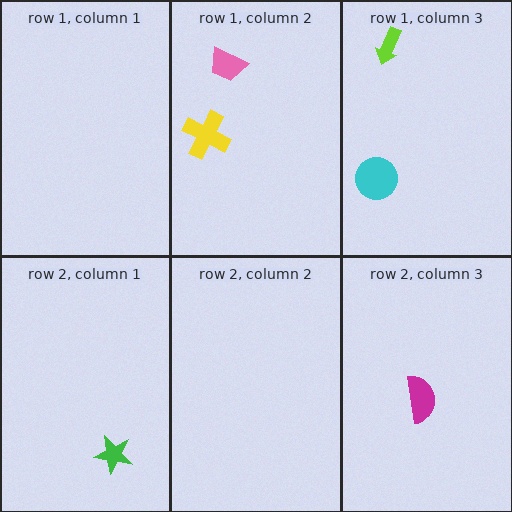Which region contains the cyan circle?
The row 1, column 3 region.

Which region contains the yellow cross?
The row 1, column 2 region.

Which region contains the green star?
The row 2, column 1 region.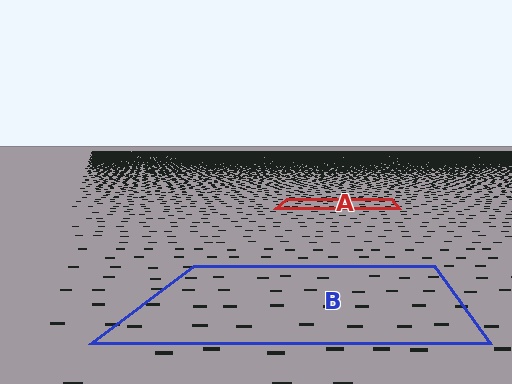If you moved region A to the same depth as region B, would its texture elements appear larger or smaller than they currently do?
They would appear larger. At a closer depth, the same texture elements are projected at a bigger on-screen size.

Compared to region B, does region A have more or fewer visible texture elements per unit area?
Region A has more texture elements per unit area — they are packed more densely because it is farther away.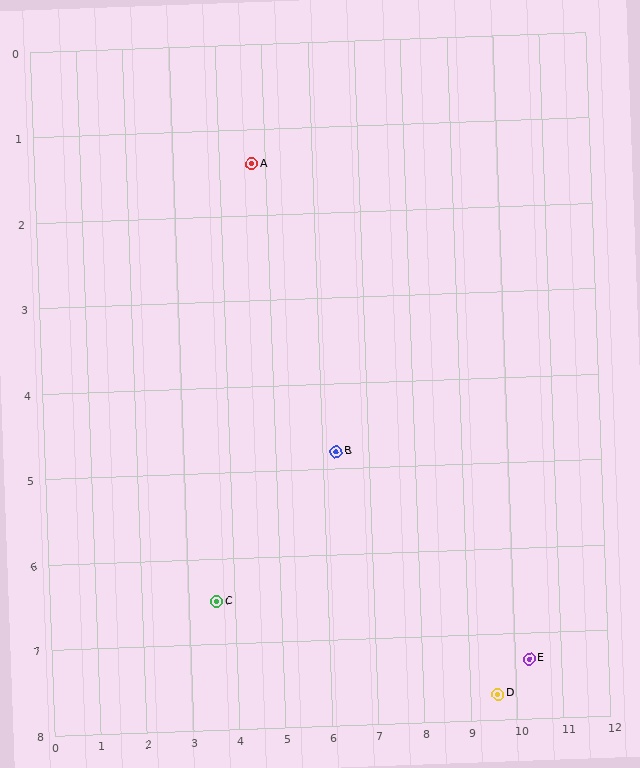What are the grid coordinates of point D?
Point D is at approximately (9.6, 7.7).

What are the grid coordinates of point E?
Point E is at approximately (10.3, 7.3).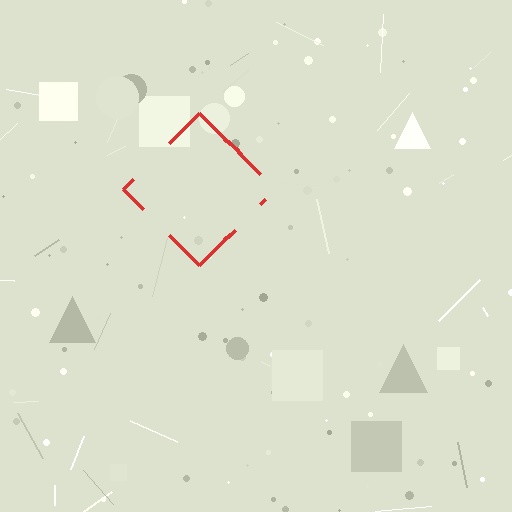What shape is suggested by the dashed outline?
The dashed outline suggests a diamond.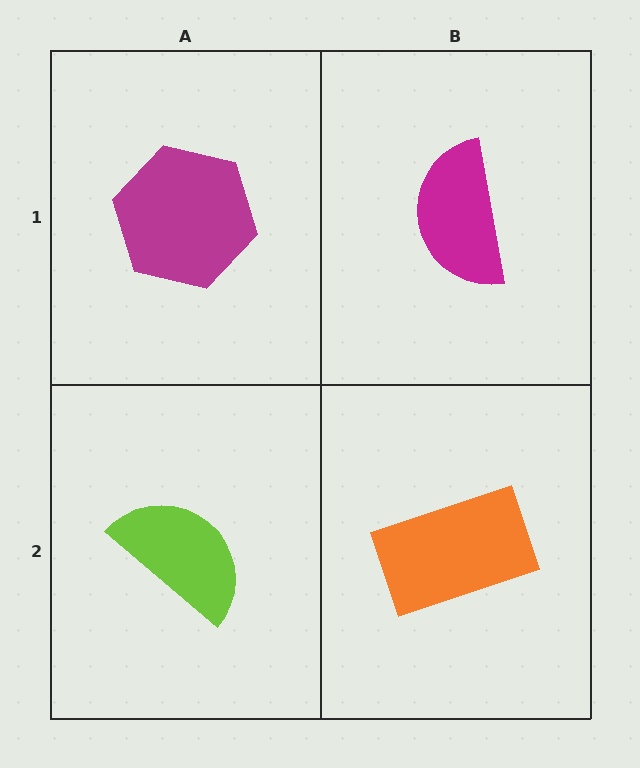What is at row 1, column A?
A magenta hexagon.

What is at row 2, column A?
A lime semicircle.